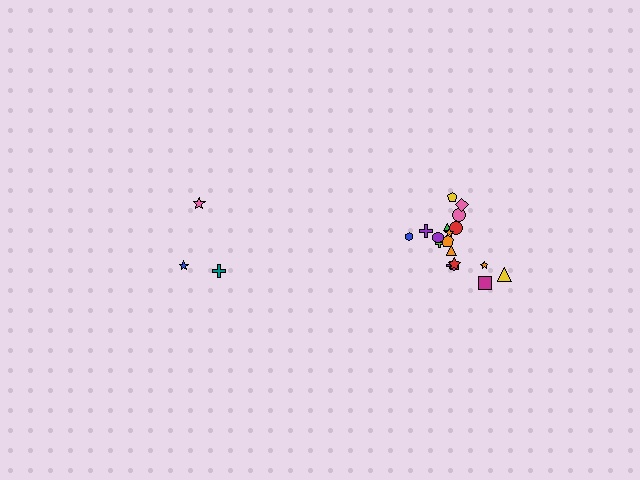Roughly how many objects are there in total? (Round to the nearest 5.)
Roughly 20 objects in total.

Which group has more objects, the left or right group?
The right group.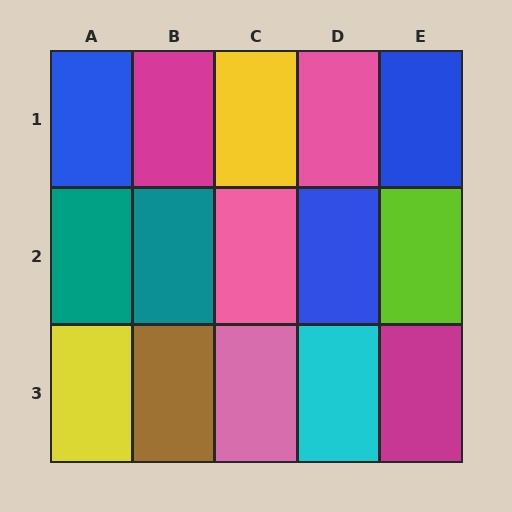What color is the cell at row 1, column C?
Yellow.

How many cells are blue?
3 cells are blue.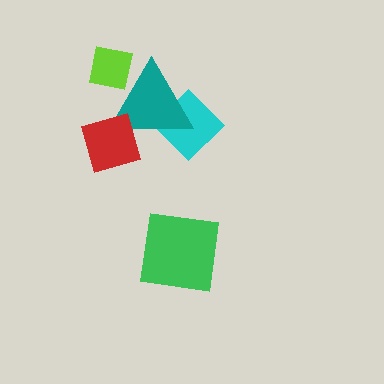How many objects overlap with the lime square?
1 object overlaps with the lime square.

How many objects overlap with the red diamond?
1 object overlaps with the red diamond.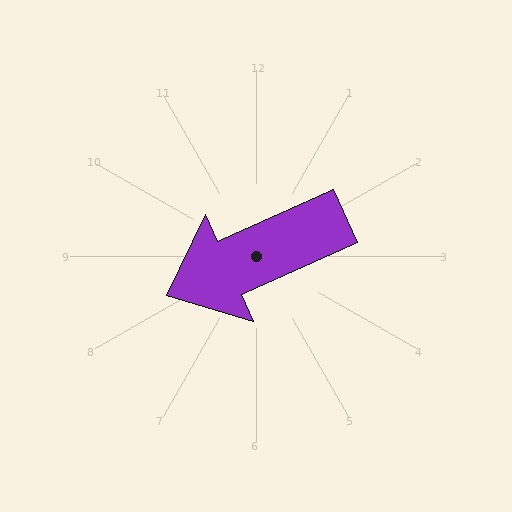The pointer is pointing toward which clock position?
Roughly 8 o'clock.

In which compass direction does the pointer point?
Southwest.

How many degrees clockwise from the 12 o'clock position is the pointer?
Approximately 246 degrees.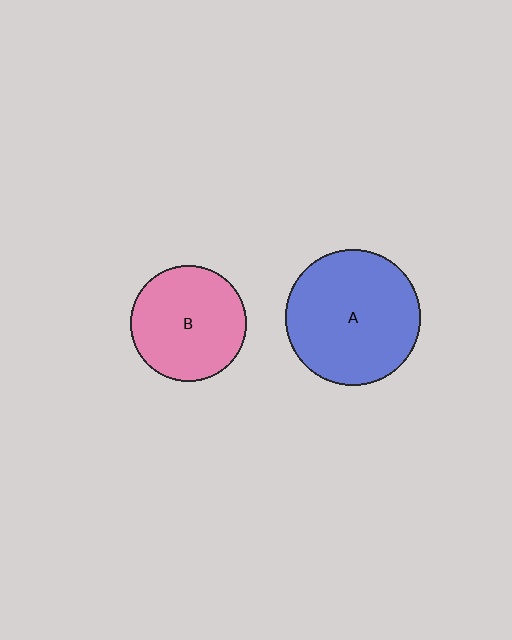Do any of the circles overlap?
No, none of the circles overlap.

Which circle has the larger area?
Circle A (blue).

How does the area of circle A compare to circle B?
Approximately 1.4 times.